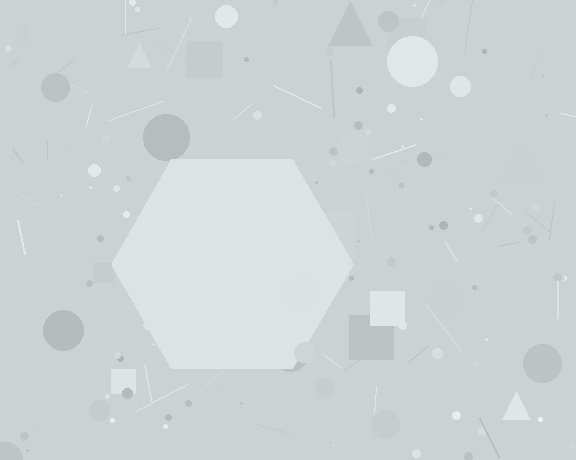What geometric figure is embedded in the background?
A hexagon is embedded in the background.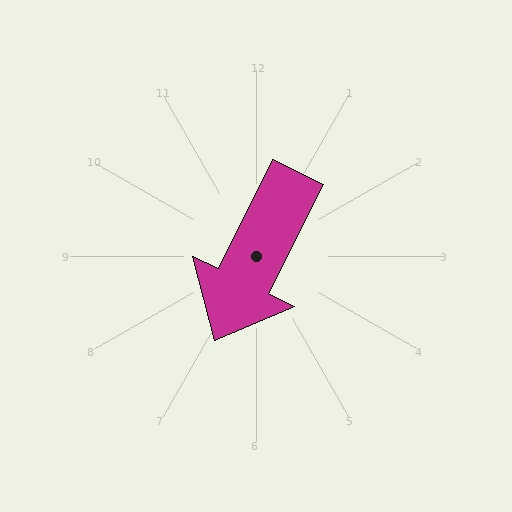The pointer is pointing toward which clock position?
Roughly 7 o'clock.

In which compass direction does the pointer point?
Southwest.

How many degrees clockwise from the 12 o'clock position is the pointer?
Approximately 206 degrees.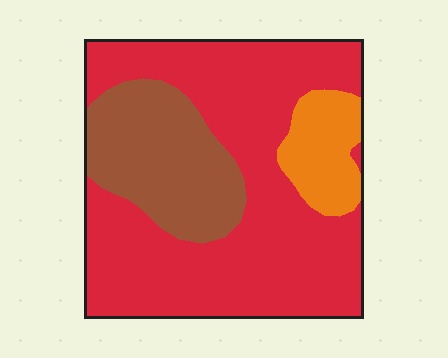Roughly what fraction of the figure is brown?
Brown covers around 25% of the figure.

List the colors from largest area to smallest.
From largest to smallest: red, brown, orange.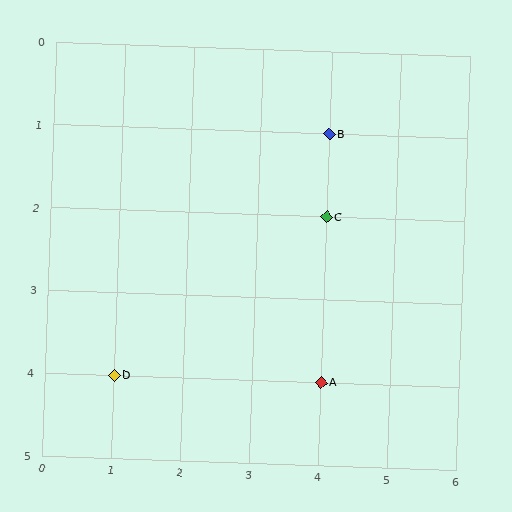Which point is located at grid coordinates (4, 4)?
Point A is at (4, 4).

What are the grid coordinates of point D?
Point D is at grid coordinates (1, 4).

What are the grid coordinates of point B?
Point B is at grid coordinates (4, 1).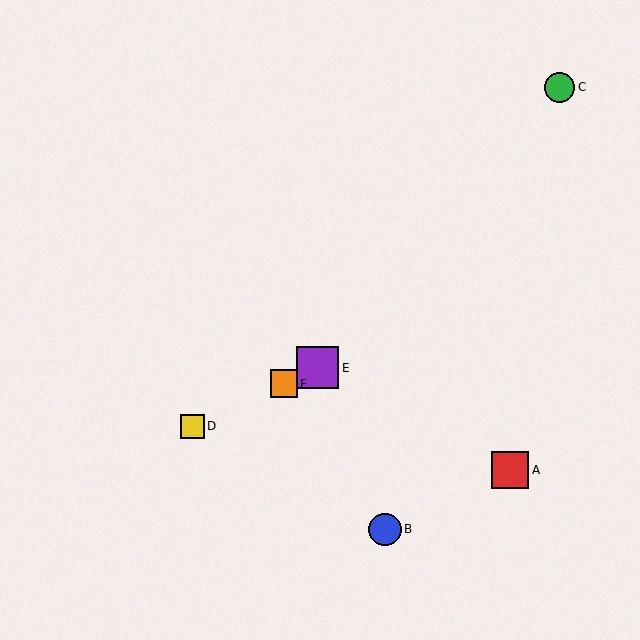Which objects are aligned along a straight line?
Objects D, E, F are aligned along a straight line.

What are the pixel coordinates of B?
Object B is at (385, 529).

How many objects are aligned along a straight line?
3 objects (D, E, F) are aligned along a straight line.